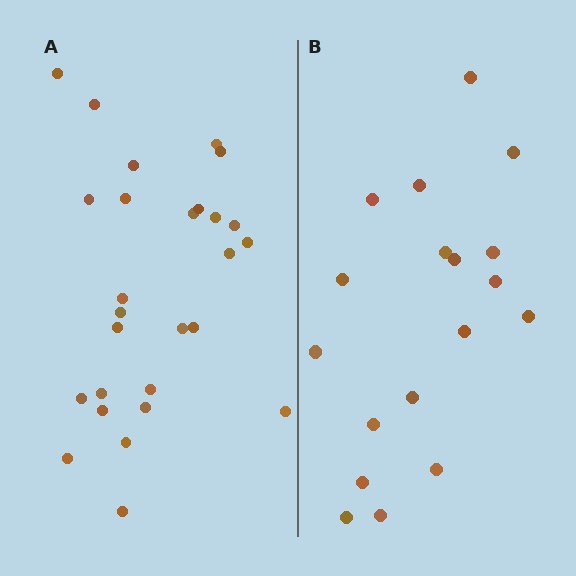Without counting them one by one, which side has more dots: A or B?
Region A (the left region) has more dots.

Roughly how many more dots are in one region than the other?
Region A has roughly 8 or so more dots than region B.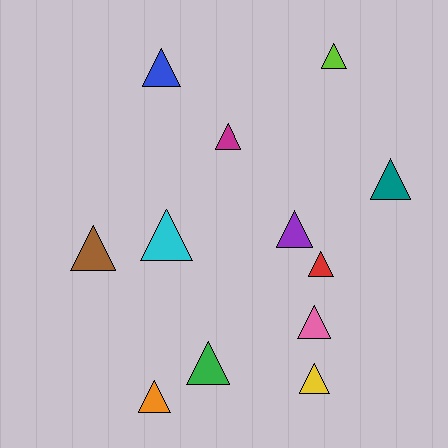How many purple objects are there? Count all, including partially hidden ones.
There is 1 purple object.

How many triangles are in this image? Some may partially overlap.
There are 12 triangles.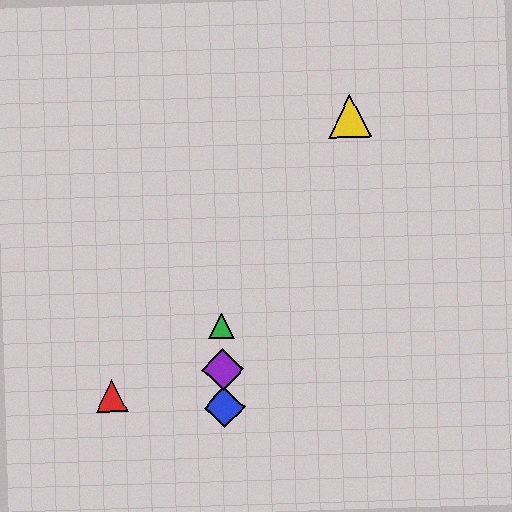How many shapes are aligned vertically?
3 shapes (the blue diamond, the green triangle, the purple diamond) are aligned vertically.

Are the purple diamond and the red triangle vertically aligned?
No, the purple diamond is at x≈223 and the red triangle is at x≈112.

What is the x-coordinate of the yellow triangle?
The yellow triangle is at x≈350.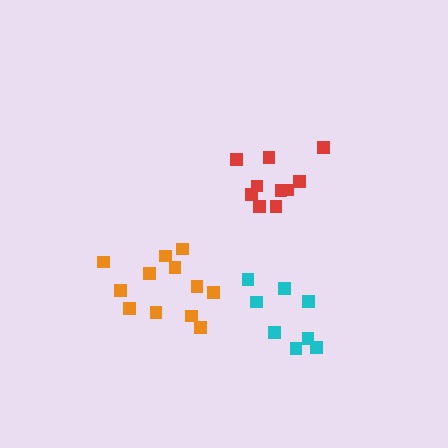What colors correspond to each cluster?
The clusters are colored: red, cyan, orange.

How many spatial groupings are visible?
There are 3 spatial groupings.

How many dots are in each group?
Group 1: 10 dots, Group 2: 8 dots, Group 3: 12 dots (30 total).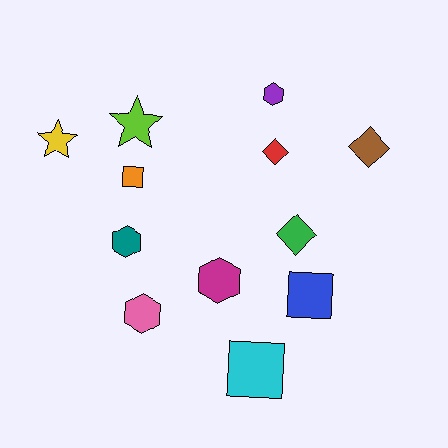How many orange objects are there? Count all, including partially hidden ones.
There is 1 orange object.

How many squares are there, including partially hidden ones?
There are 3 squares.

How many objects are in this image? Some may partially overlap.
There are 12 objects.